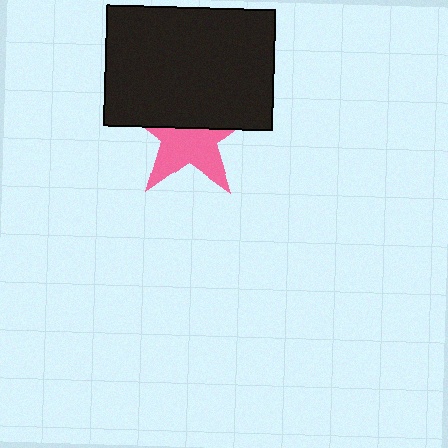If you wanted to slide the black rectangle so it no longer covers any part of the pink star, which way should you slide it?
Slide it up — that is the most direct way to separate the two shapes.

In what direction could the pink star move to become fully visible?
The pink star could move down. That would shift it out from behind the black rectangle entirely.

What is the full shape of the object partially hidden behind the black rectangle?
The partially hidden object is a pink star.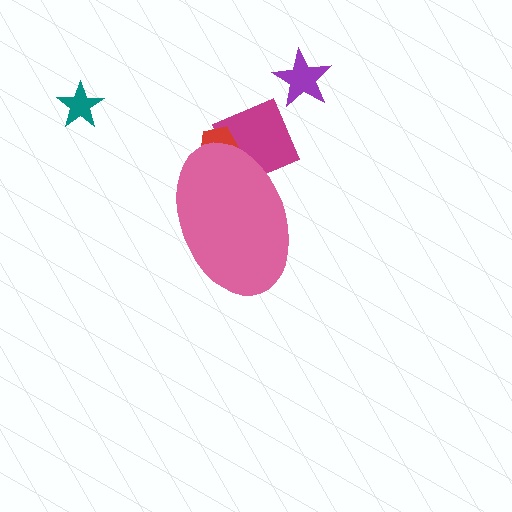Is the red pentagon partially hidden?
Yes, the red pentagon is partially hidden behind the pink ellipse.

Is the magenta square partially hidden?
Yes, the magenta square is partially hidden behind the pink ellipse.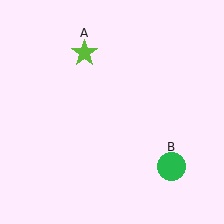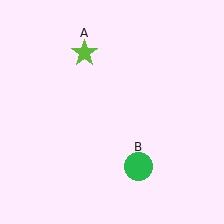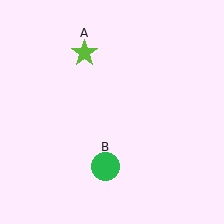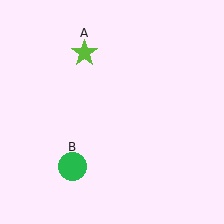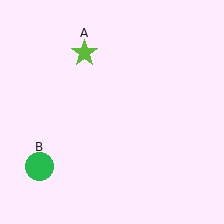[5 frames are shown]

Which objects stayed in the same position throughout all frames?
Lime star (object A) remained stationary.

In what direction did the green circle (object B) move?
The green circle (object B) moved left.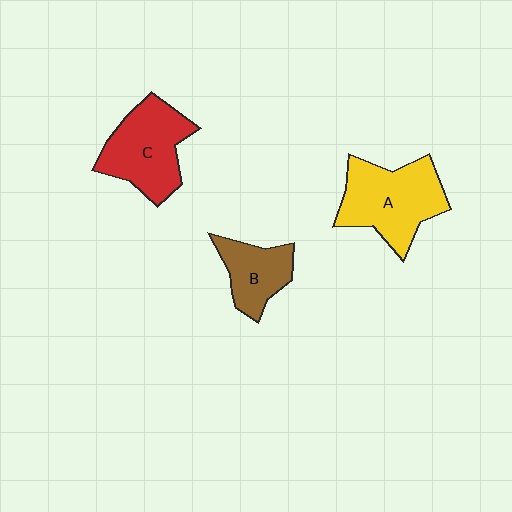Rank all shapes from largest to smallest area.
From largest to smallest: A (yellow), C (red), B (brown).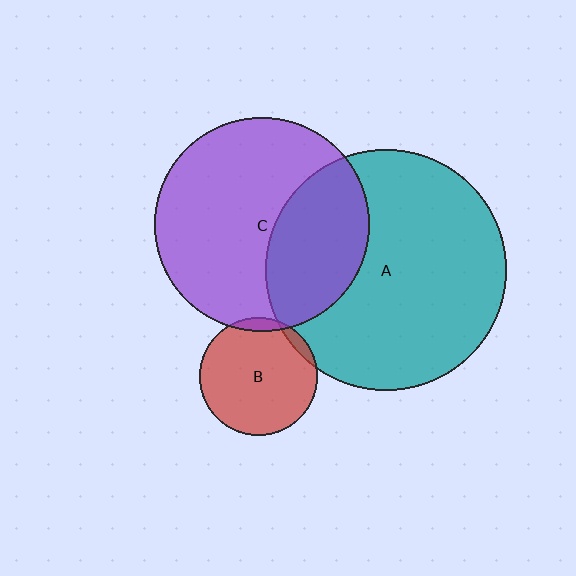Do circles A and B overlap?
Yes.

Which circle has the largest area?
Circle A (teal).